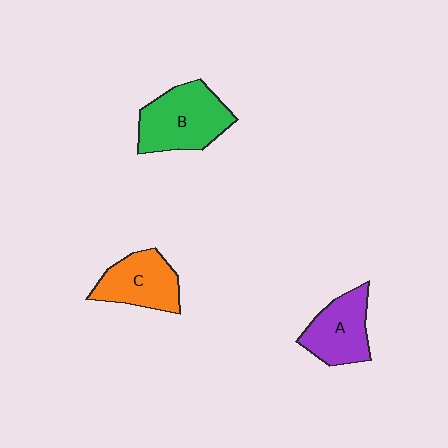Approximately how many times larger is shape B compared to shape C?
Approximately 1.3 times.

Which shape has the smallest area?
Shape A (purple).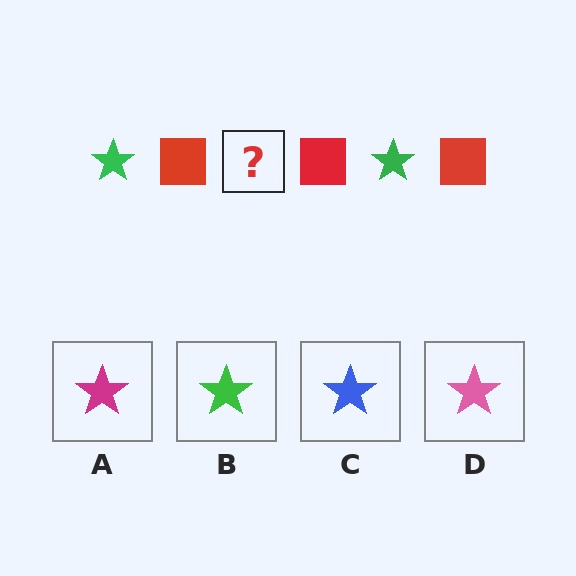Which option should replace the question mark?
Option B.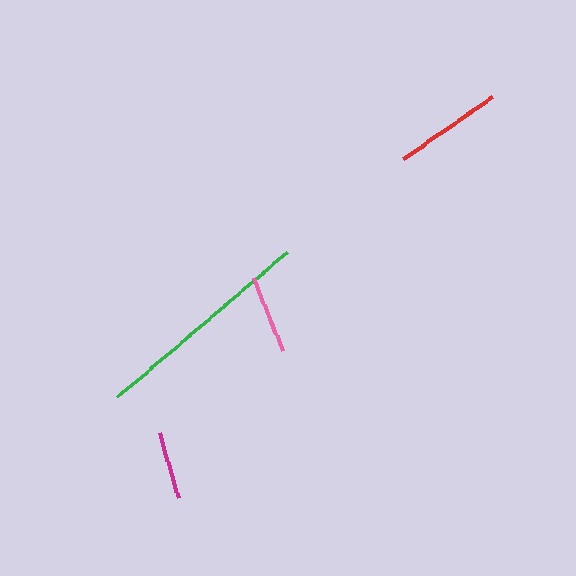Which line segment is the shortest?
The magenta line is the shortest at approximately 67 pixels.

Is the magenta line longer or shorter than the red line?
The red line is longer than the magenta line.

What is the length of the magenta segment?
The magenta segment is approximately 67 pixels long.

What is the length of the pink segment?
The pink segment is approximately 80 pixels long.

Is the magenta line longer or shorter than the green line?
The green line is longer than the magenta line.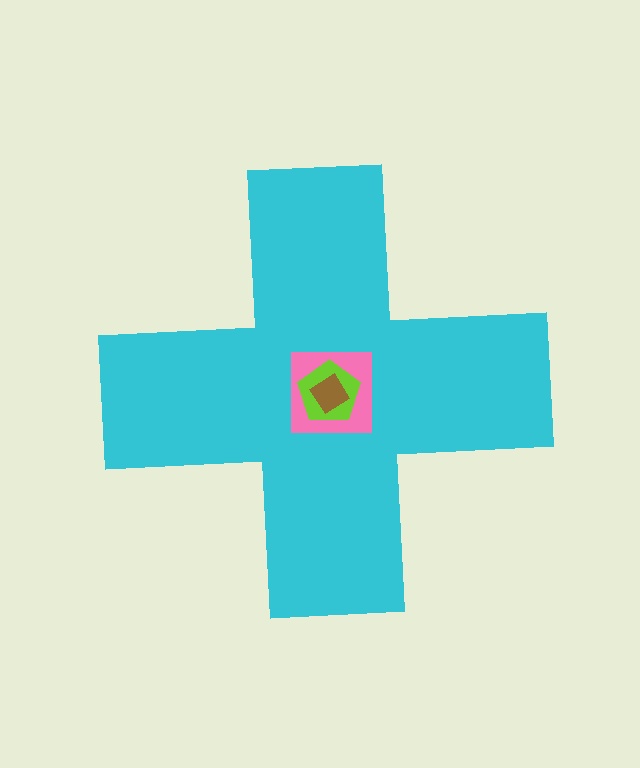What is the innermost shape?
The brown diamond.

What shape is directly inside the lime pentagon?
The brown diamond.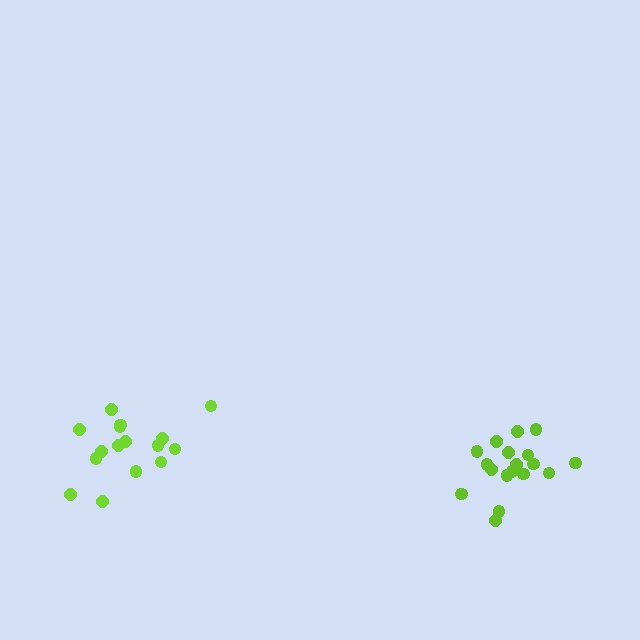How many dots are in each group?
Group 1: 18 dots, Group 2: 16 dots (34 total).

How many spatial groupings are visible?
There are 2 spatial groupings.